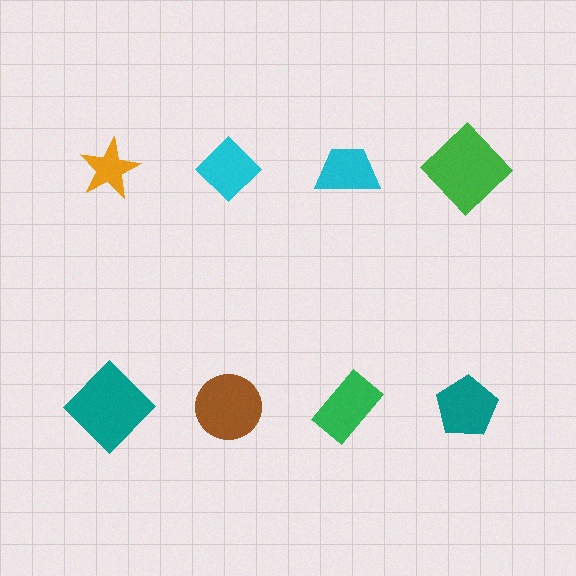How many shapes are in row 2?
4 shapes.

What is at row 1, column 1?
An orange star.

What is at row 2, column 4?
A teal pentagon.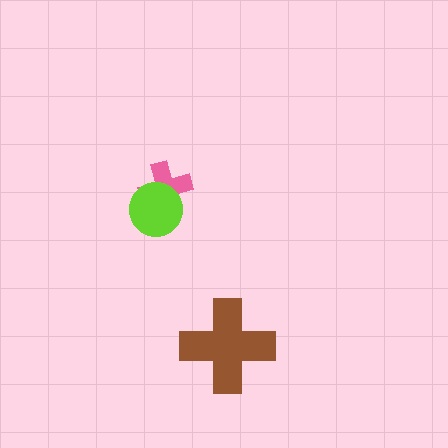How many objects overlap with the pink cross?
1 object overlaps with the pink cross.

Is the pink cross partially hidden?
Yes, it is partially covered by another shape.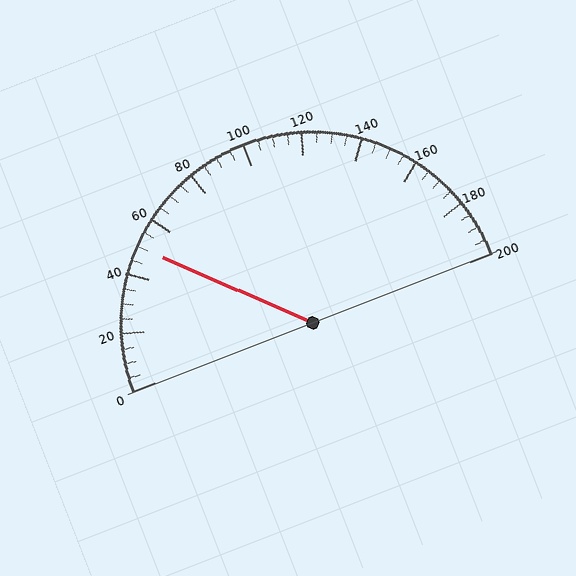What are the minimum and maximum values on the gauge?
The gauge ranges from 0 to 200.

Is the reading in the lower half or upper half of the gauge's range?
The reading is in the lower half of the range (0 to 200).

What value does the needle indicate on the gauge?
The needle indicates approximately 50.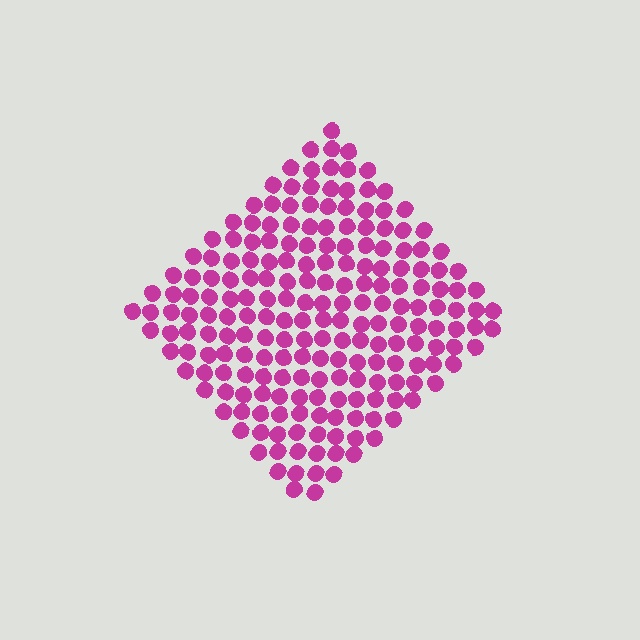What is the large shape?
The large shape is a diamond.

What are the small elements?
The small elements are circles.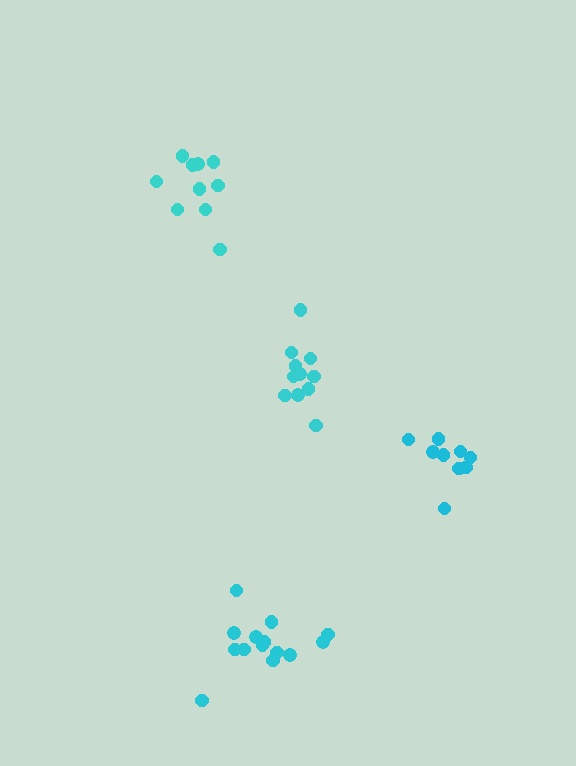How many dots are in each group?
Group 1: 9 dots, Group 2: 14 dots, Group 3: 10 dots, Group 4: 11 dots (44 total).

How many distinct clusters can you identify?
There are 4 distinct clusters.